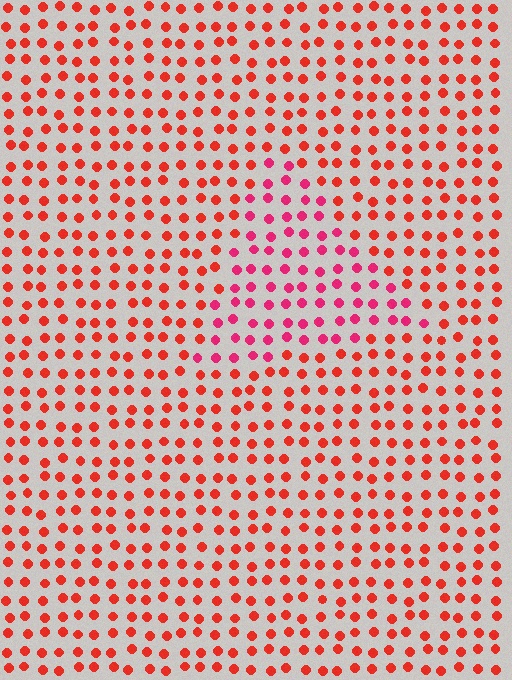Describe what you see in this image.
The image is filled with small red elements in a uniform arrangement. A triangle-shaped region is visible where the elements are tinted to a slightly different hue, forming a subtle color boundary.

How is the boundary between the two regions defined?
The boundary is defined purely by a slight shift in hue (about 28 degrees). Spacing, size, and orientation are identical on both sides.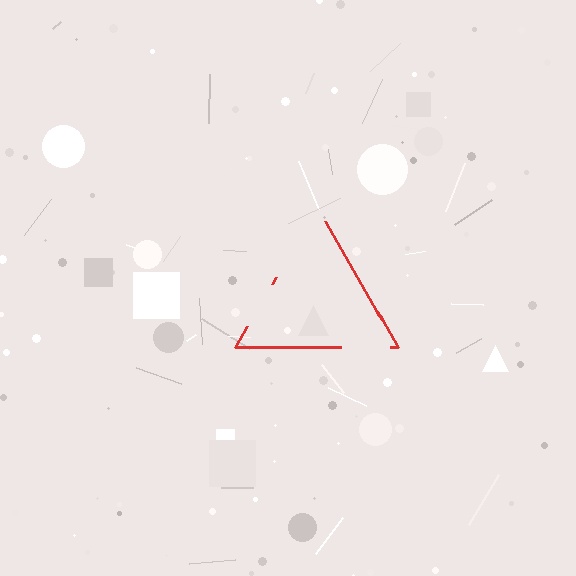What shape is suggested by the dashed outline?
The dashed outline suggests a triangle.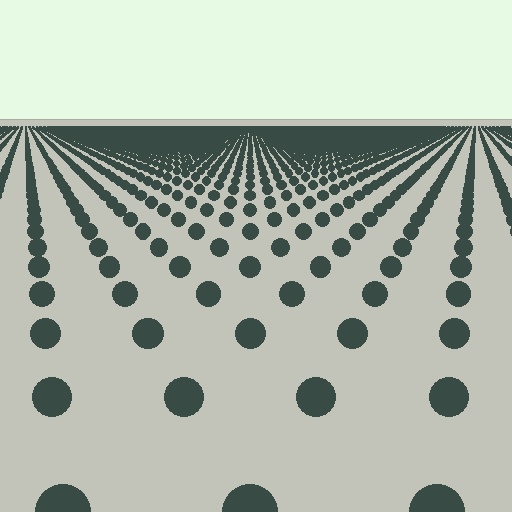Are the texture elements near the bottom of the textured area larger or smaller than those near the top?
Larger. Near the bottom, elements are closer to the viewer and appear at a bigger on-screen size.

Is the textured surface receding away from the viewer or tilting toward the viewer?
The surface is receding away from the viewer. Texture elements get smaller and denser toward the top.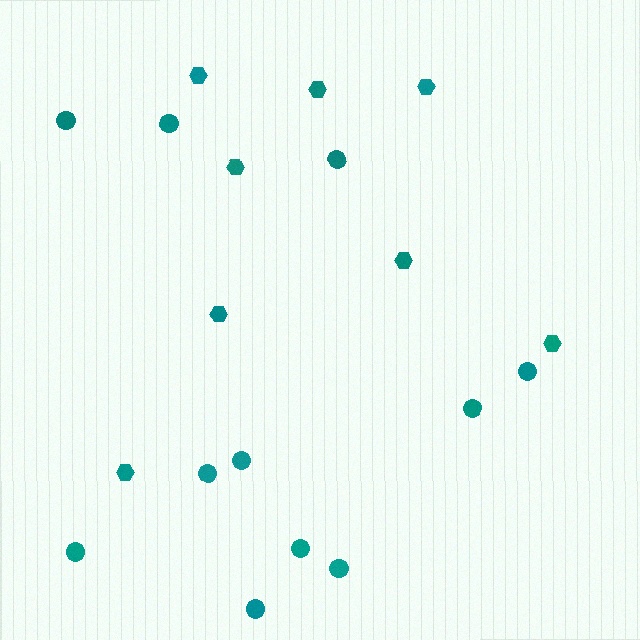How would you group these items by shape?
There are 2 groups: one group of hexagons (8) and one group of circles (11).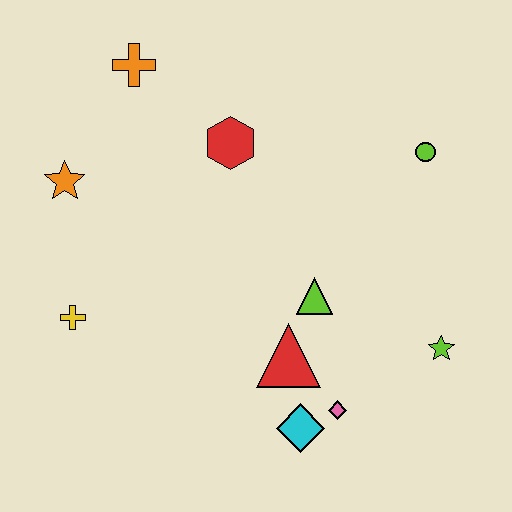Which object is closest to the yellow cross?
The orange star is closest to the yellow cross.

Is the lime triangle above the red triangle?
Yes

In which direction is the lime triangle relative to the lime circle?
The lime triangle is below the lime circle.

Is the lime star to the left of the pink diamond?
No